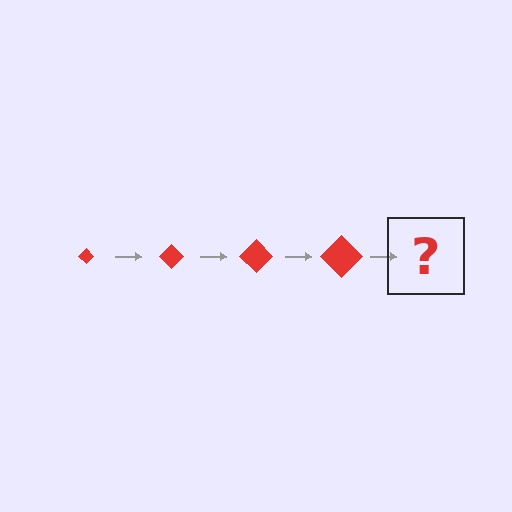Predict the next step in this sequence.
The next step is a red diamond, larger than the previous one.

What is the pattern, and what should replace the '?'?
The pattern is that the diamond gets progressively larger each step. The '?' should be a red diamond, larger than the previous one.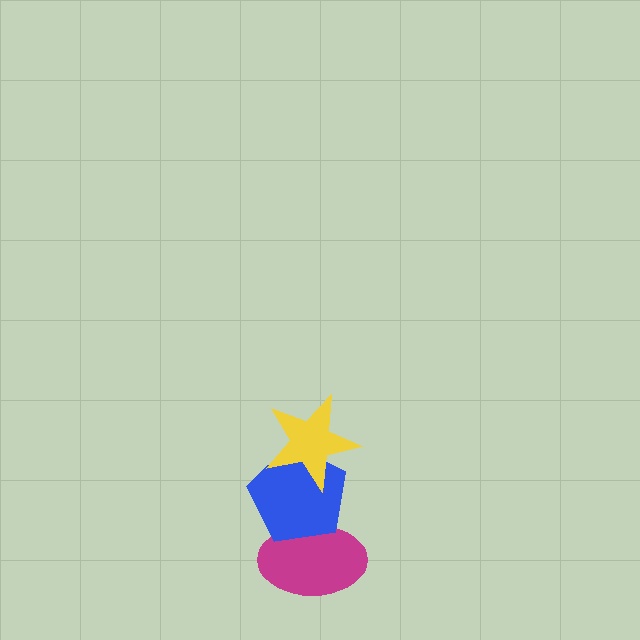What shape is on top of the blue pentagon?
The yellow star is on top of the blue pentagon.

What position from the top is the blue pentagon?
The blue pentagon is 2nd from the top.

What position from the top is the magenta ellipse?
The magenta ellipse is 3rd from the top.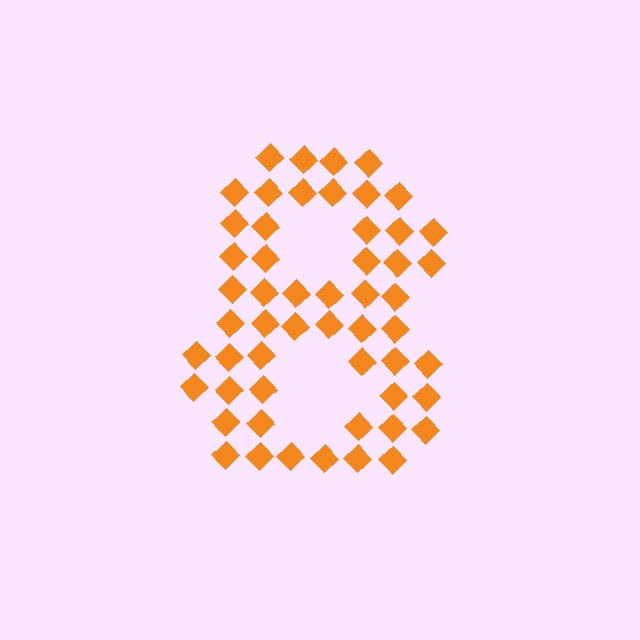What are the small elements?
The small elements are diamonds.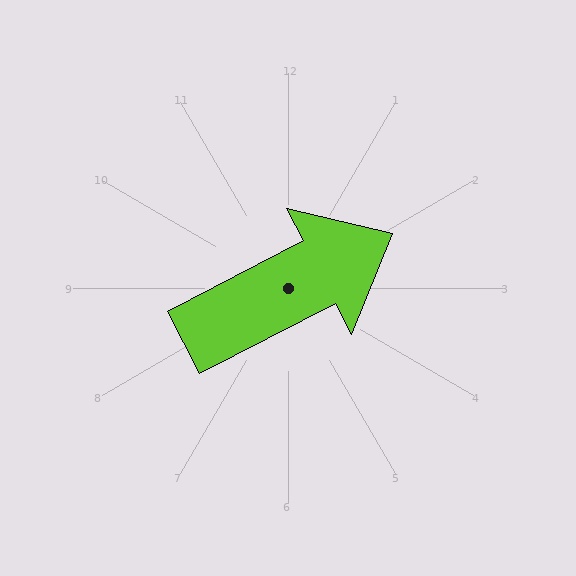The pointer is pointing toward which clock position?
Roughly 2 o'clock.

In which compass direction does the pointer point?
Northeast.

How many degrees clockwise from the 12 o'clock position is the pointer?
Approximately 62 degrees.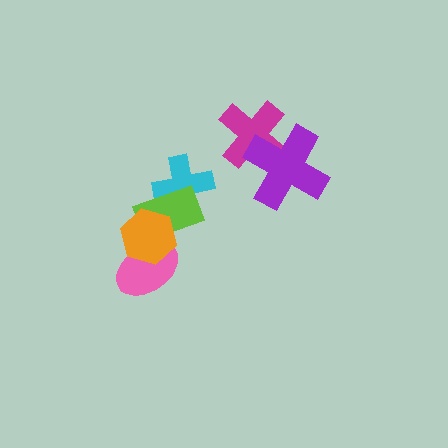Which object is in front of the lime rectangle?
The orange hexagon is in front of the lime rectangle.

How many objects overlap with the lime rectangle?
2 objects overlap with the lime rectangle.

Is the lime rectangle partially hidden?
Yes, it is partially covered by another shape.